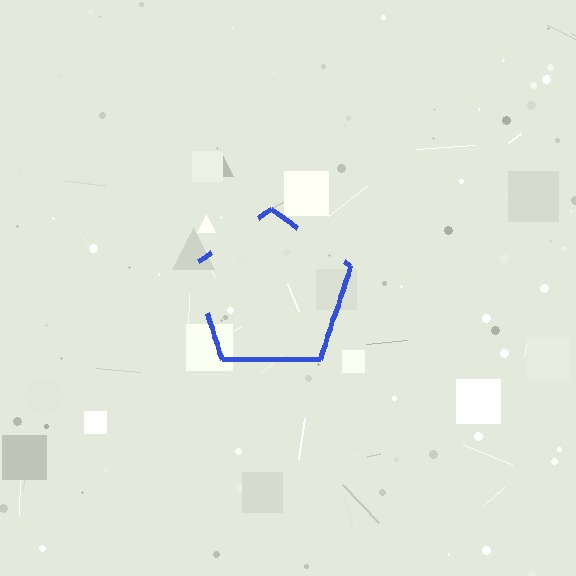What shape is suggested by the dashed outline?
The dashed outline suggests a pentagon.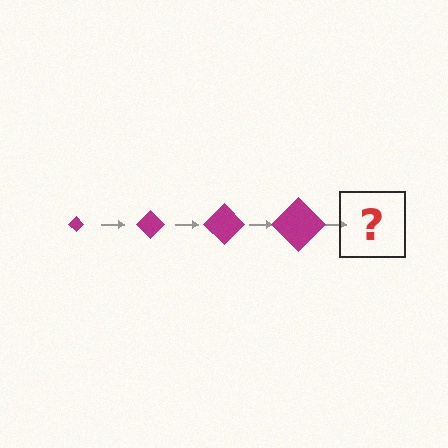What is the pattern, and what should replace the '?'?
The pattern is that the diamond gets progressively larger each step. The '?' should be a magenta diamond, larger than the previous one.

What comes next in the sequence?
The next element should be a magenta diamond, larger than the previous one.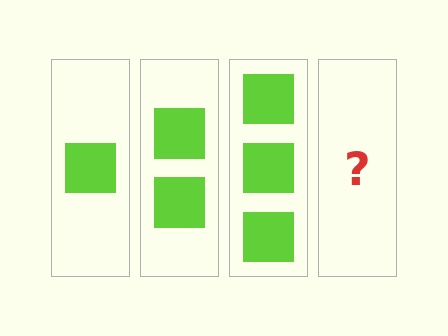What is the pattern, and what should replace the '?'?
The pattern is that each step adds one more square. The '?' should be 4 squares.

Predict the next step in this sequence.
The next step is 4 squares.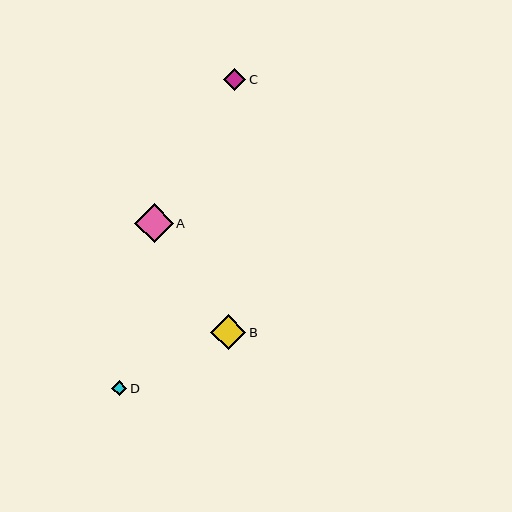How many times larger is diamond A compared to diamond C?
Diamond A is approximately 1.7 times the size of diamond C.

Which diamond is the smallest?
Diamond D is the smallest with a size of approximately 16 pixels.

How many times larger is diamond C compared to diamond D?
Diamond C is approximately 1.4 times the size of diamond D.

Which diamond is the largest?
Diamond A is the largest with a size of approximately 38 pixels.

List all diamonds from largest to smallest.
From largest to smallest: A, B, C, D.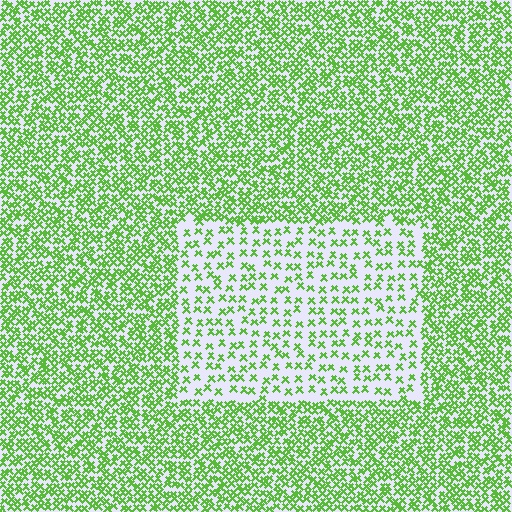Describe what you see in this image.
The image contains small lime elements arranged at two different densities. A rectangle-shaped region is visible where the elements are less densely packed than the surrounding area.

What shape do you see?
I see a rectangle.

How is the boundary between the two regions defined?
The boundary is defined by a change in element density (approximately 2.3x ratio). All elements are the same color, size, and shape.